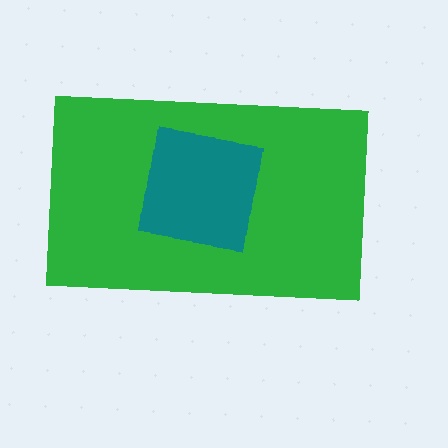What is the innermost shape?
The teal square.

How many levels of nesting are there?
2.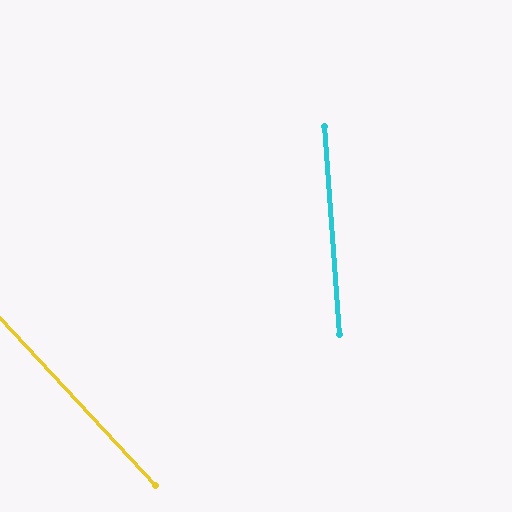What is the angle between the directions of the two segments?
Approximately 39 degrees.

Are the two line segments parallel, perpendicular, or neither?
Neither parallel nor perpendicular — they differ by about 39°.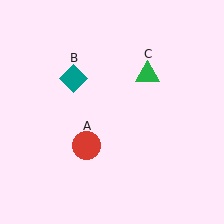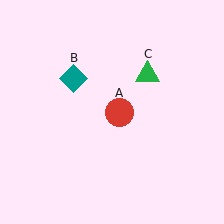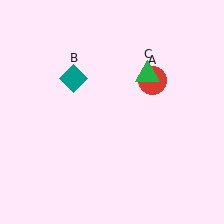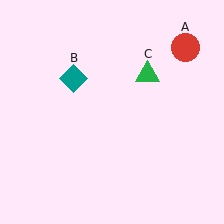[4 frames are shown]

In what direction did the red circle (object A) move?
The red circle (object A) moved up and to the right.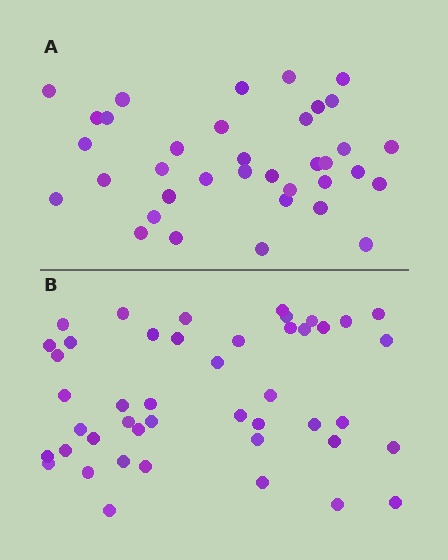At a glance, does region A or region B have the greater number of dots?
Region B (the bottom region) has more dots.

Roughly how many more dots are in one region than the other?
Region B has roughly 8 or so more dots than region A.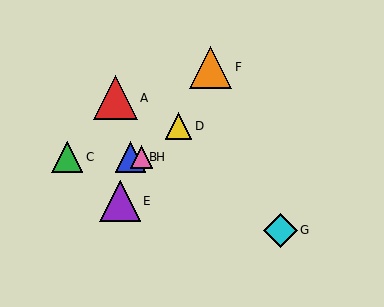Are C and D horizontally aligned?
No, C is at y≈157 and D is at y≈126.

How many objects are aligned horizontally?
3 objects (B, C, H) are aligned horizontally.